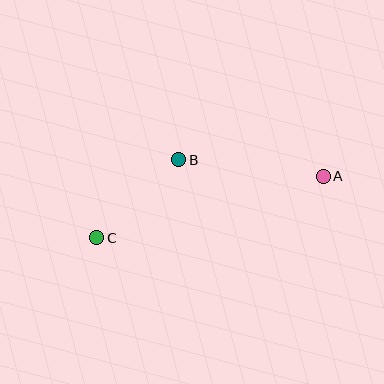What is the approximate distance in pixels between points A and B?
The distance between A and B is approximately 146 pixels.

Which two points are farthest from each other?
Points A and C are farthest from each other.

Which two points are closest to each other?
Points B and C are closest to each other.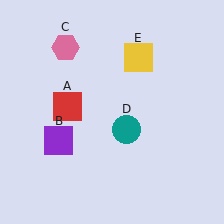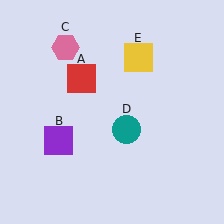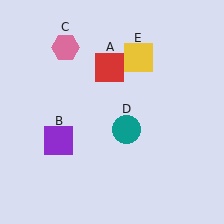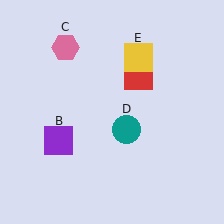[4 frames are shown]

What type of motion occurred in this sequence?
The red square (object A) rotated clockwise around the center of the scene.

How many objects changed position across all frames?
1 object changed position: red square (object A).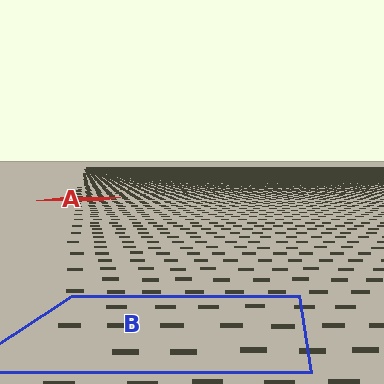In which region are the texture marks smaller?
The texture marks are smaller in region A, because it is farther away.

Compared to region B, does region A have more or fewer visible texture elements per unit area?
Region A has more texture elements per unit area — they are packed more densely because it is farther away.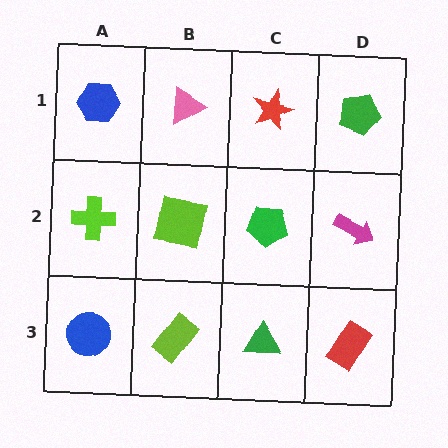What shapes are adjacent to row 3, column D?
A magenta arrow (row 2, column D), a green triangle (row 3, column C).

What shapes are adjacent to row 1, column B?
A lime square (row 2, column B), a blue hexagon (row 1, column A), a red star (row 1, column C).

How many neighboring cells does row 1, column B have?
3.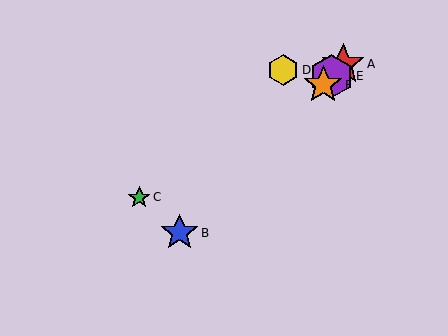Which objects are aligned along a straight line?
Objects A, B, E, F are aligned along a straight line.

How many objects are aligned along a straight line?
4 objects (A, B, E, F) are aligned along a straight line.